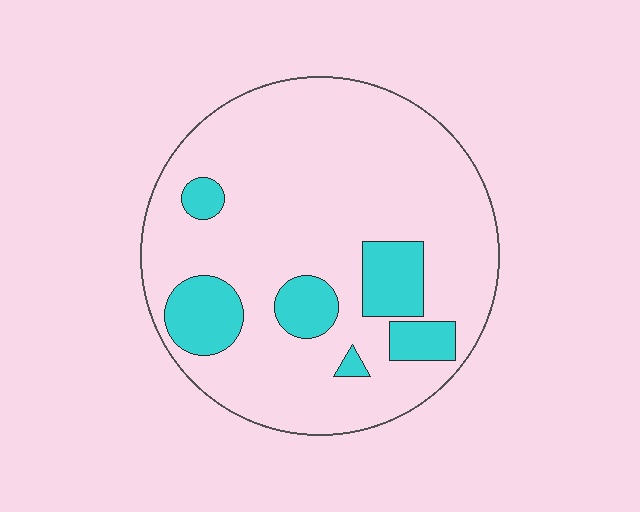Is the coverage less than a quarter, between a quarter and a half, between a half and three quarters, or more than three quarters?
Less than a quarter.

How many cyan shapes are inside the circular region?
6.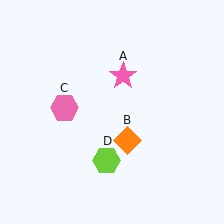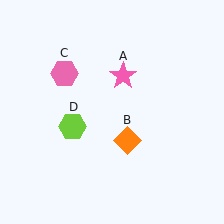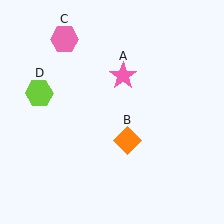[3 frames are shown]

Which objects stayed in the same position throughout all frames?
Pink star (object A) and orange diamond (object B) remained stationary.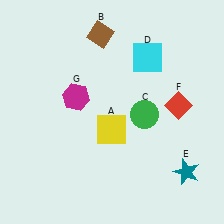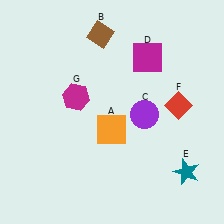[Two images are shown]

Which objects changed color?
A changed from yellow to orange. C changed from green to purple. D changed from cyan to magenta.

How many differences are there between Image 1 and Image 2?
There are 3 differences between the two images.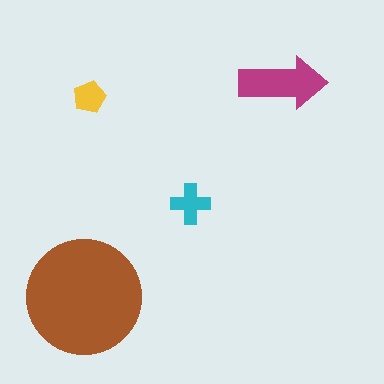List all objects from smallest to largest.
The yellow pentagon, the cyan cross, the magenta arrow, the brown circle.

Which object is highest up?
The magenta arrow is topmost.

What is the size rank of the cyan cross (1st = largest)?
3rd.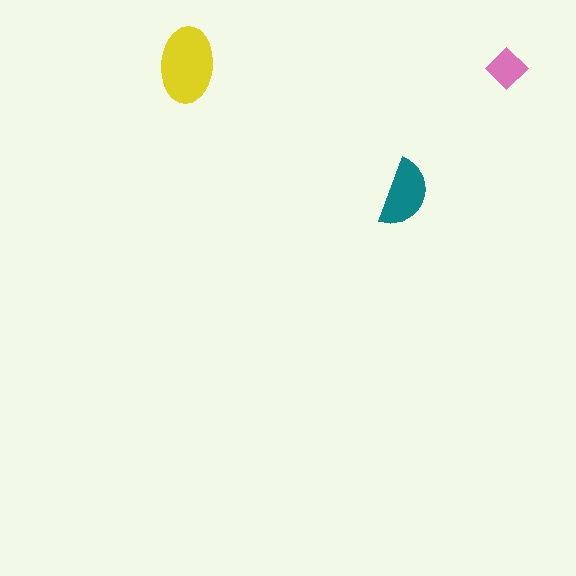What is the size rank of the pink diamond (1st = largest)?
3rd.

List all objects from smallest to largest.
The pink diamond, the teal semicircle, the yellow ellipse.